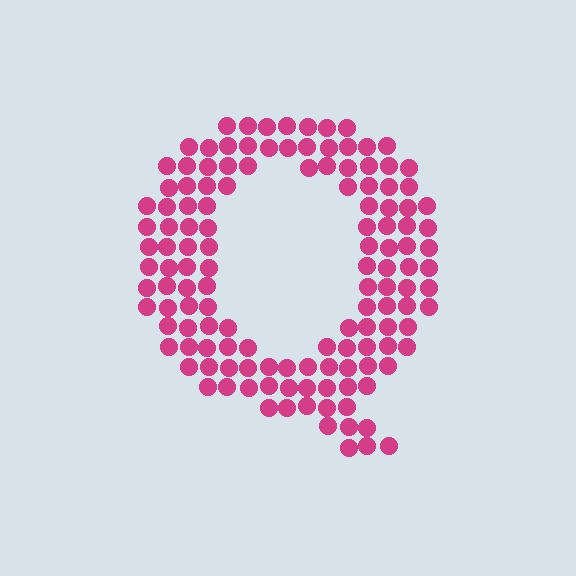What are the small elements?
The small elements are circles.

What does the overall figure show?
The overall figure shows the letter Q.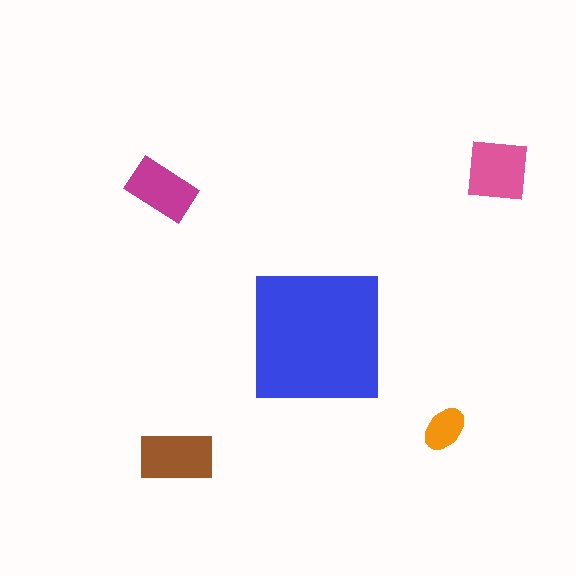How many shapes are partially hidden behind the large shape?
0 shapes are partially hidden.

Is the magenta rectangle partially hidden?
No, the magenta rectangle is fully visible.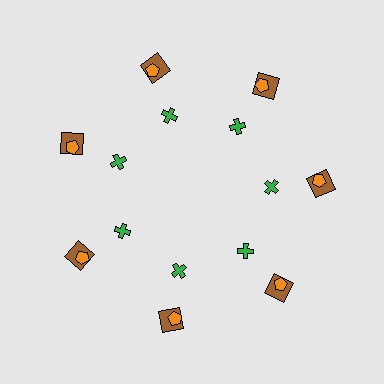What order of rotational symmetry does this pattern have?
This pattern has 7-fold rotational symmetry.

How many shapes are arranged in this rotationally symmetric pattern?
There are 21 shapes, arranged in 7 groups of 3.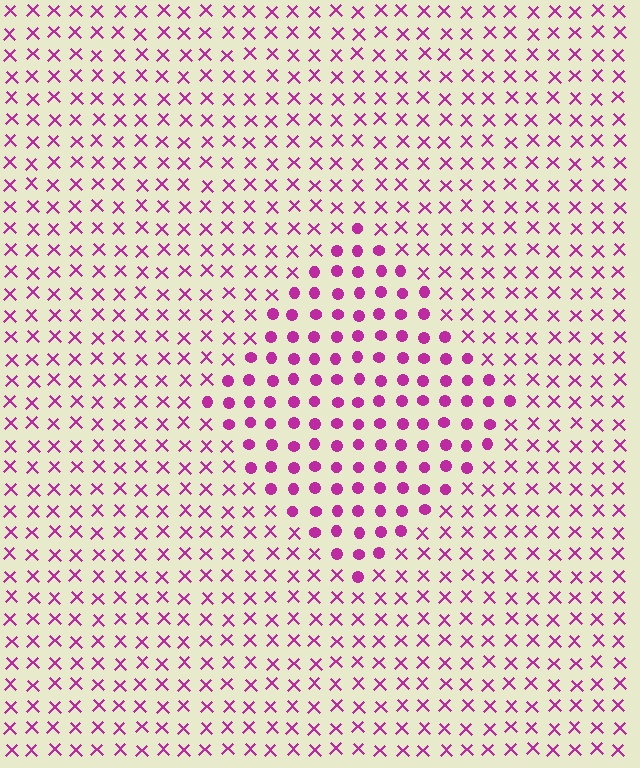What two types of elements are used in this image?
The image uses circles inside the diamond region and X marks outside it.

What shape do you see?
I see a diamond.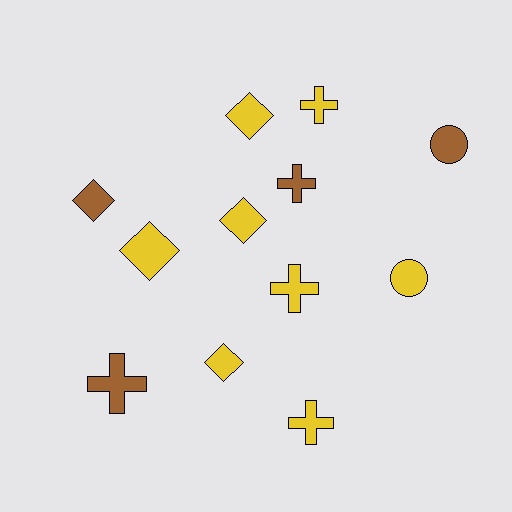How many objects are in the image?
There are 12 objects.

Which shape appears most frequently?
Cross, with 5 objects.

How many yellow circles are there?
There is 1 yellow circle.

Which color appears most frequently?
Yellow, with 8 objects.